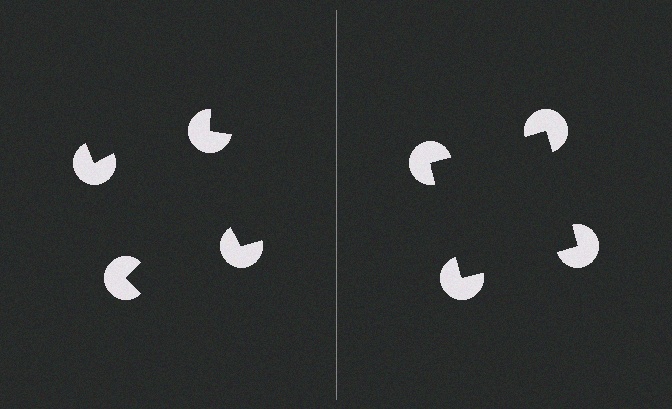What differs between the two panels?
The pac-man discs are positioned identically on both sides; only the wedge orientations differ. On the right they align to a square; on the left they are misaligned.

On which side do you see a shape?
An illusory square appears on the right side. On the left side the wedge cuts are rotated, so no coherent shape forms.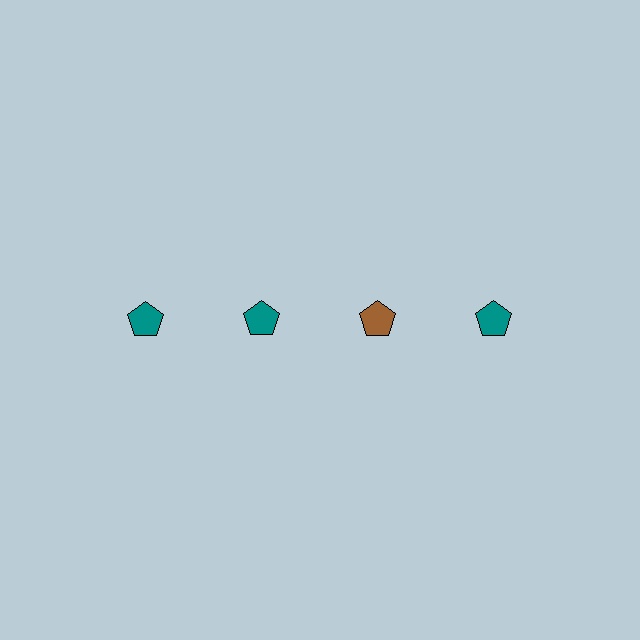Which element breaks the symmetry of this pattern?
The brown pentagon in the top row, center column breaks the symmetry. All other shapes are teal pentagons.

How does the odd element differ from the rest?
It has a different color: brown instead of teal.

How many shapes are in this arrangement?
There are 4 shapes arranged in a grid pattern.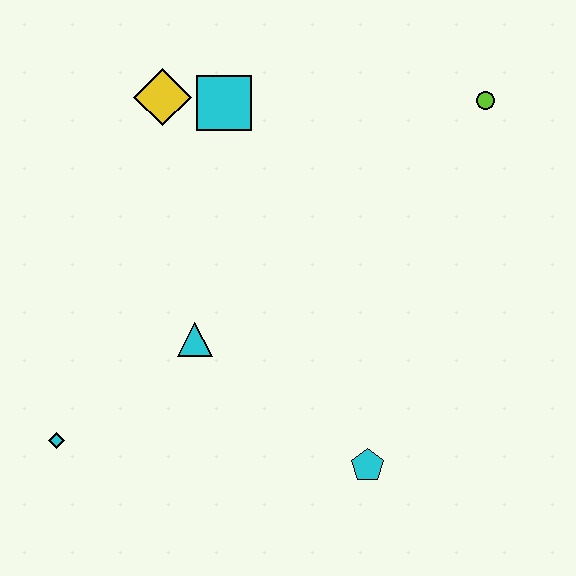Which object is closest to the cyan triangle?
The cyan diamond is closest to the cyan triangle.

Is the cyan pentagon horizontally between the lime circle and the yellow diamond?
Yes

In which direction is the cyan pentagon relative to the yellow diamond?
The cyan pentagon is below the yellow diamond.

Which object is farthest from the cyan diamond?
The lime circle is farthest from the cyan diamond.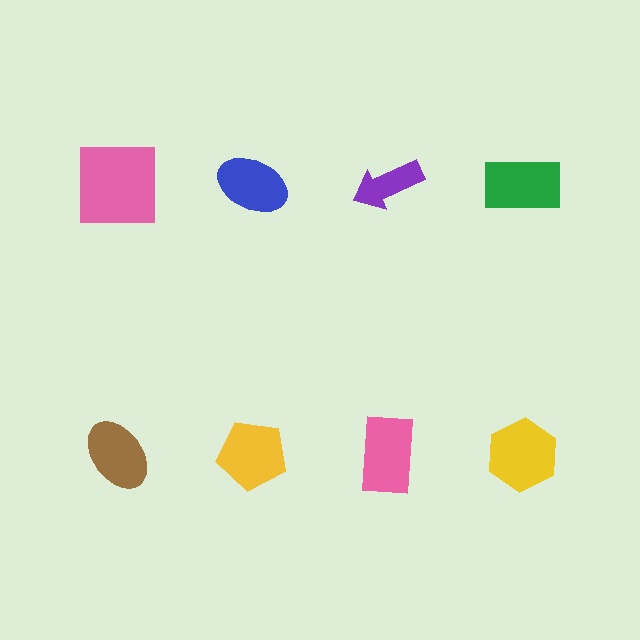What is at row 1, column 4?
A green rectangle.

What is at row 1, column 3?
A purple arrow.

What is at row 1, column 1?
A pink square.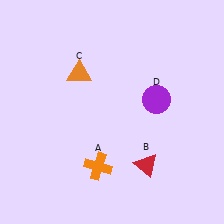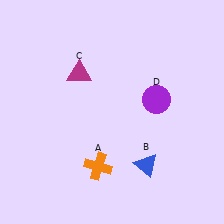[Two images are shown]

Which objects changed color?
B changed from red to blue. C changed from orange to magenta.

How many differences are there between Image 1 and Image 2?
There are 2 differences between the two images.